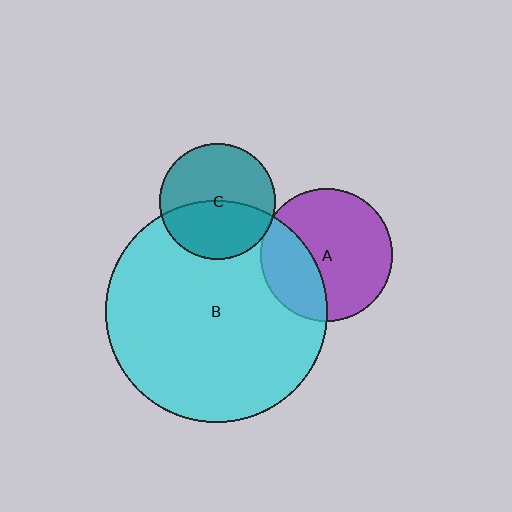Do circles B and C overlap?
Yes.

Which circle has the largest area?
Circle B (cyan).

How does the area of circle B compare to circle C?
Approximately 3.6 times.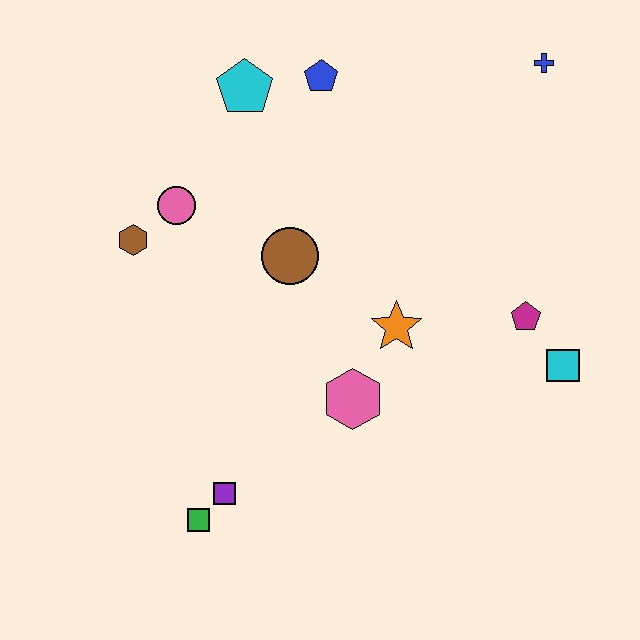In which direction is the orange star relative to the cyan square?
The orange star is to the left of the cyan square.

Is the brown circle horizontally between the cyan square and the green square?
Yes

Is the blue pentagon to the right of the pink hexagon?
No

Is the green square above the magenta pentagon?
No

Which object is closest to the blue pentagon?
The cyan pentagon is closest to the blue pentagon.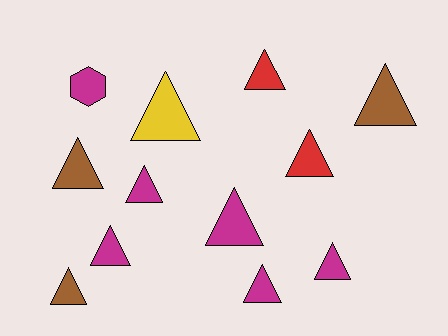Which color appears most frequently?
Magenta, with 6 objects.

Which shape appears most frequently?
Triangle, with 11 objects.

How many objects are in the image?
There are 12 objects.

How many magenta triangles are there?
There are 5 magenta triangles.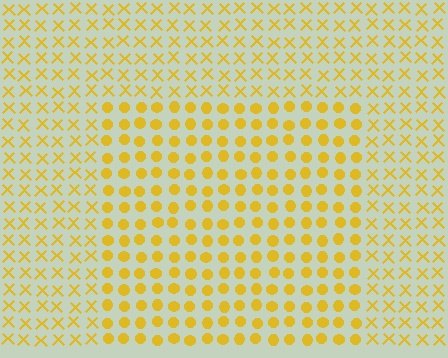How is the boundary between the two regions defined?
The boundary is defined by a change in element shape: circles inside vs. X marks outside. All elements share the same color and spacing.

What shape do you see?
I see a rectangle.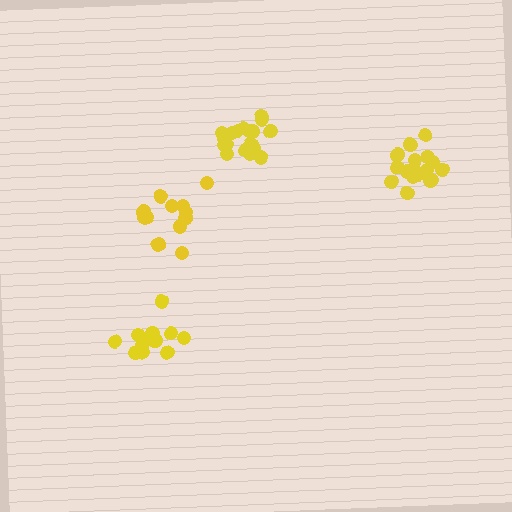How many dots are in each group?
Group 1: 19 dots, Group 2: 14 dots, Group 3: 18 dots, Group 4: 13 dots (64 total).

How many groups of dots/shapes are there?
There are 4 groups.